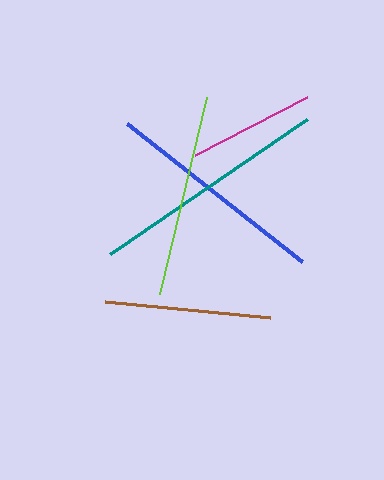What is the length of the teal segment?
The teal segment is approximately 239 pixels long.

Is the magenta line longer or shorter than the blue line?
The blue line is longer than the magenta line.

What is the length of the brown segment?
The brown segment is approximately 166 pixels long.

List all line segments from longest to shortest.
From longest to shortest: teal, blue, lime, brown, magenta.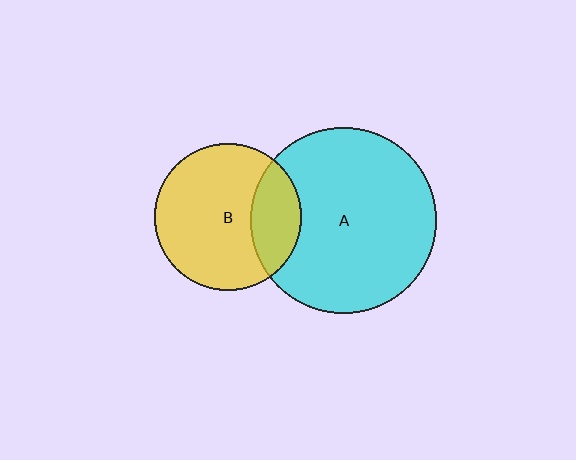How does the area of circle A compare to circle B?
Approximately 1.6 times.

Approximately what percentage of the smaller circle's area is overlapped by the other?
Approximately 25%.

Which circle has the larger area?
Circle A (cyan).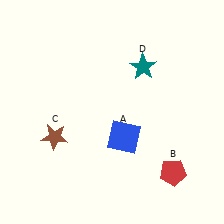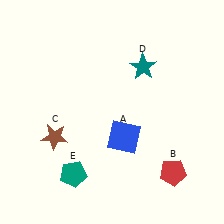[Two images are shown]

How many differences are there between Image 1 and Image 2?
There is 1 difference between the two images.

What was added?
A teal pentagon (E) was added in Image 2.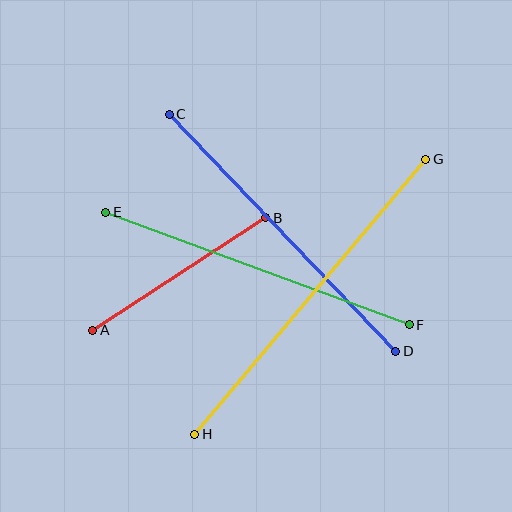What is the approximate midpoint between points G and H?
The midpoint is at approximately (310, 297) pixels.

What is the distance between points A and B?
The distance is approximately 206 pixels.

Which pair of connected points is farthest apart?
Points G and H are farthest apart.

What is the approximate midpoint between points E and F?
The midpoint is at approximately (257, 268) pixels.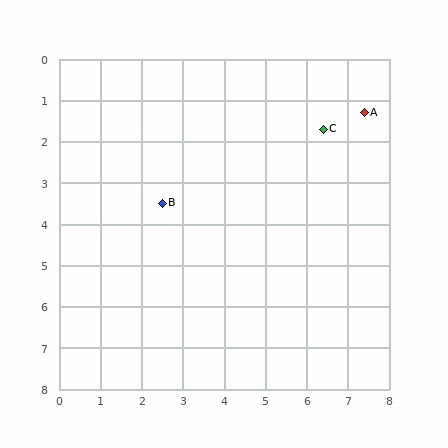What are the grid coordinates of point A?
Point A is at approximately (7.4, 1.3).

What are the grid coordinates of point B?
Point B is at approximately (2.5, 3.5).